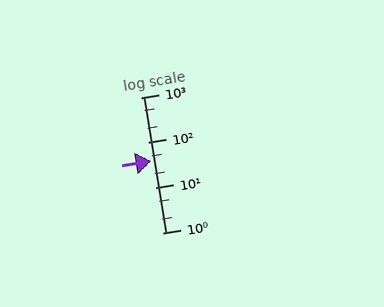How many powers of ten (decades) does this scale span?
The scale spans 3 decades, from 1 to 1000.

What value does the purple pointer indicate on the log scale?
The pointer indicates approximately 38.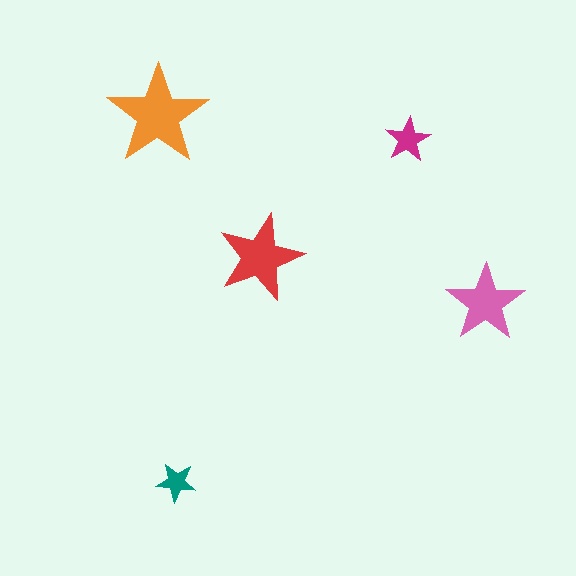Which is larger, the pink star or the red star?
The red one.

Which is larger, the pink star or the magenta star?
The pink one.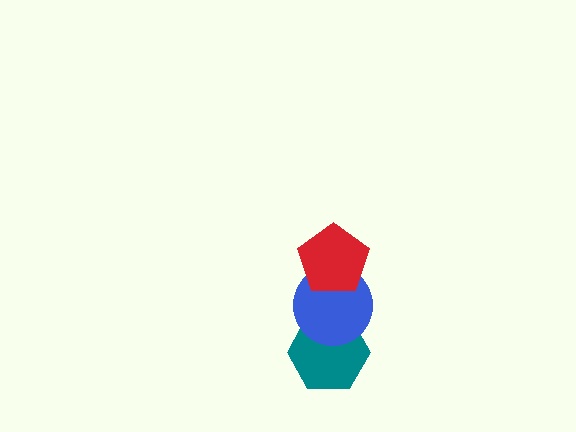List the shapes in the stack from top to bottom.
From top to bottom: the red pentagon, the blue circle, the teal hexagon.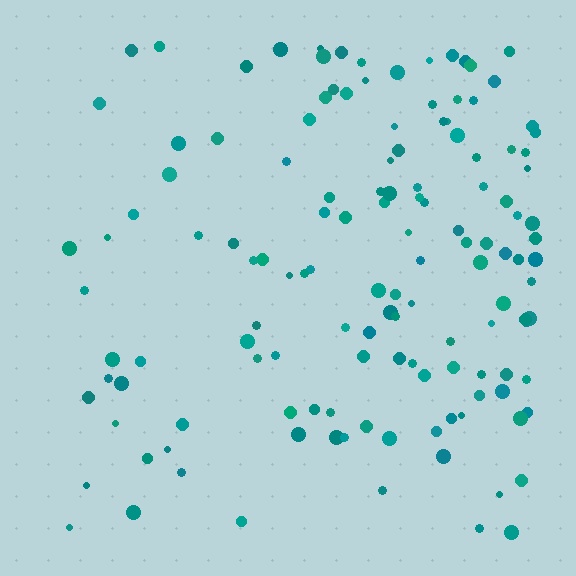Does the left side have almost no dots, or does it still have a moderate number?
Still a moderate number, just noticeably fewer than the right.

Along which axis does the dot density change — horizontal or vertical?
Horizontal.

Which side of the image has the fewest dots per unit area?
The left.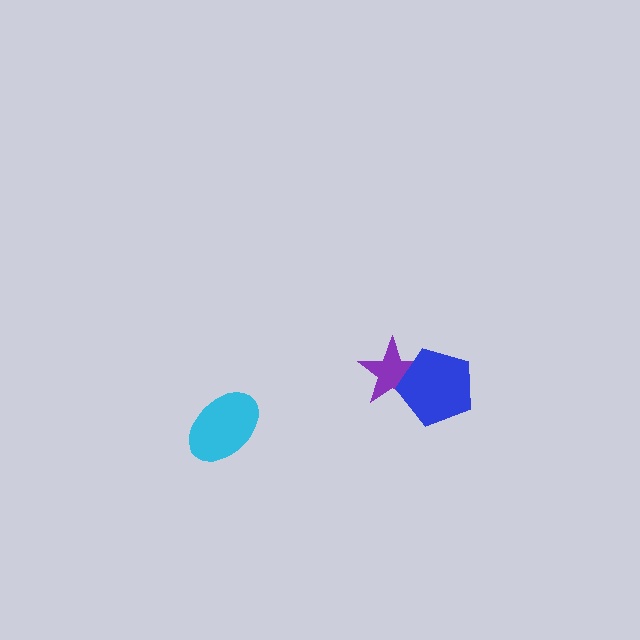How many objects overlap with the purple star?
1 object overlaps with the purple star.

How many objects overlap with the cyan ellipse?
0 objects overlap with the cyan ellipse.